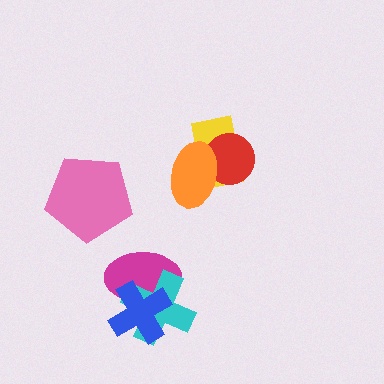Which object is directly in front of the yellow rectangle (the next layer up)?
The red circle is directly in front of the yellow rectangle.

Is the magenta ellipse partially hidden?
Yes, it is partially covered by another shape.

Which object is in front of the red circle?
The orange ellipse is in front of the red circle.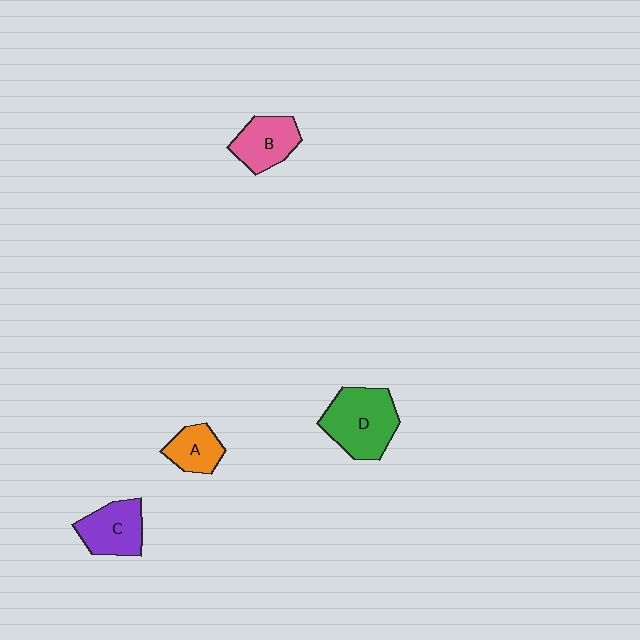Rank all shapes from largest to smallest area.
From largest to smallest: D (green), C (purple), B (pink), A (orange).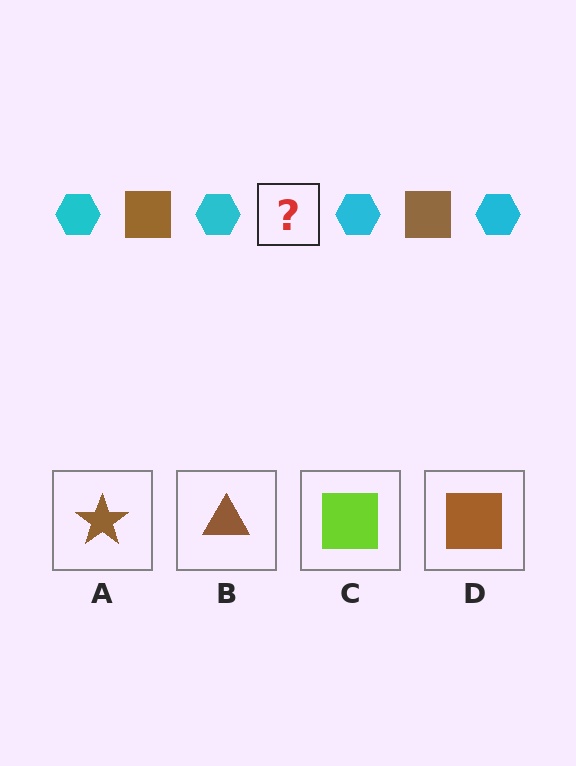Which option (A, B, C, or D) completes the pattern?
D.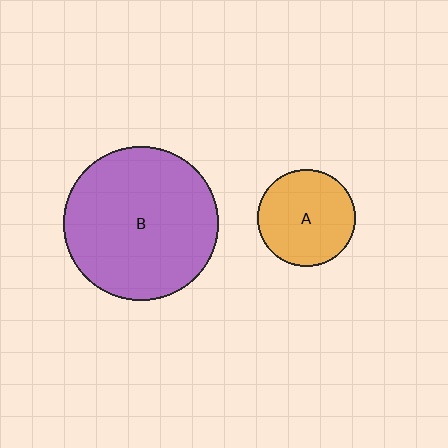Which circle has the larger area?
Circle B (purple).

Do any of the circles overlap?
No, none of the circles overlap.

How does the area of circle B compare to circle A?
Approximately 2.5 times.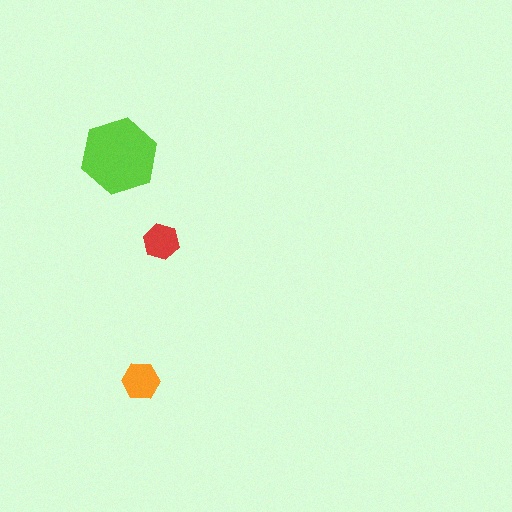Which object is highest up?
The lime hexagon is topmost.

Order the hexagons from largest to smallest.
the lime one, the orange one, the red one.